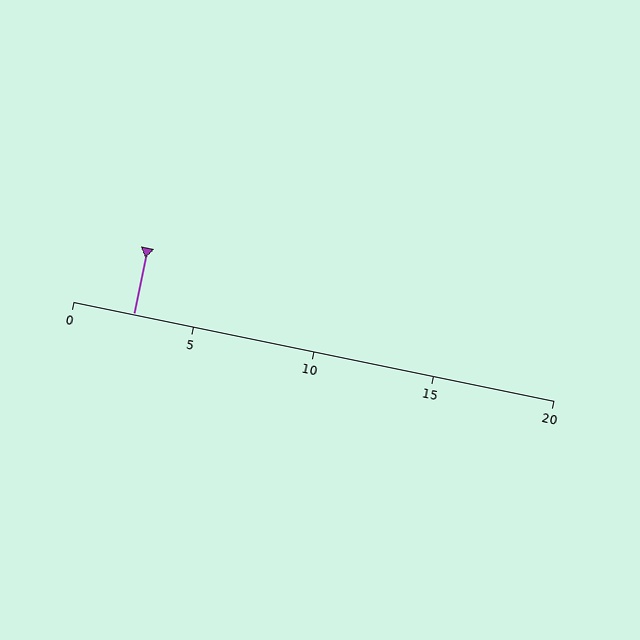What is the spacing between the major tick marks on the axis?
The major ticks are spaced 5 apart.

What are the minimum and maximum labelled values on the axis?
The axis runs from 0 to 20.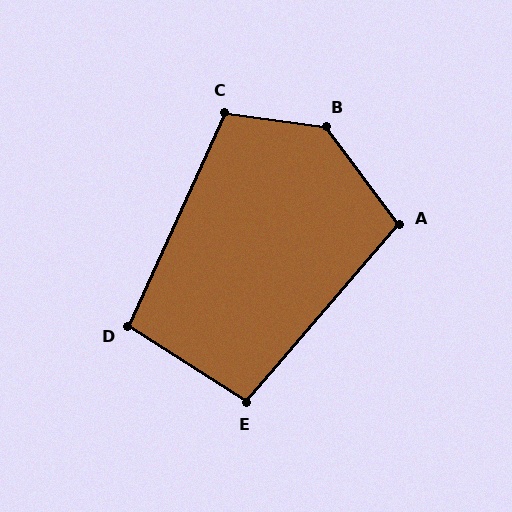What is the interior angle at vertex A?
Approximately 102 degrees (obtuse).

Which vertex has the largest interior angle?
B, at approximately 135 degrees.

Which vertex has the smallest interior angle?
D, at approximately 98 degrees.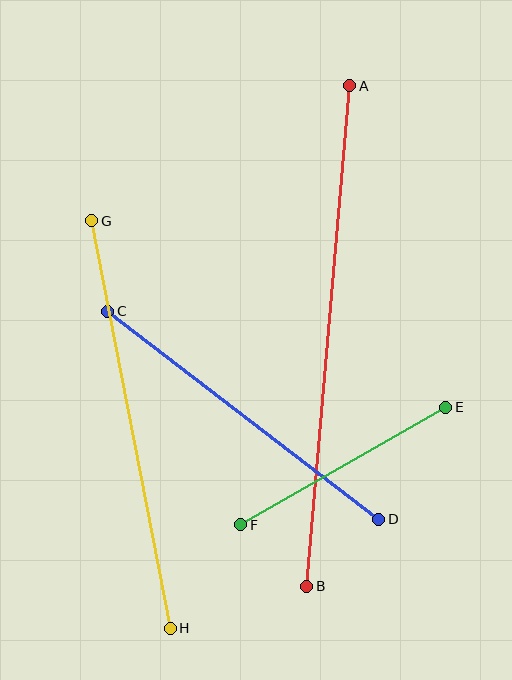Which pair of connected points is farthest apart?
Points A and B are farthest apart.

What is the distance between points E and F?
The distance is approximately 236 pixels.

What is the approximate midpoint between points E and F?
The midpoint is at approximately (343, 466) pixels.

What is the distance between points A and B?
The distance is approximately 502 pixels.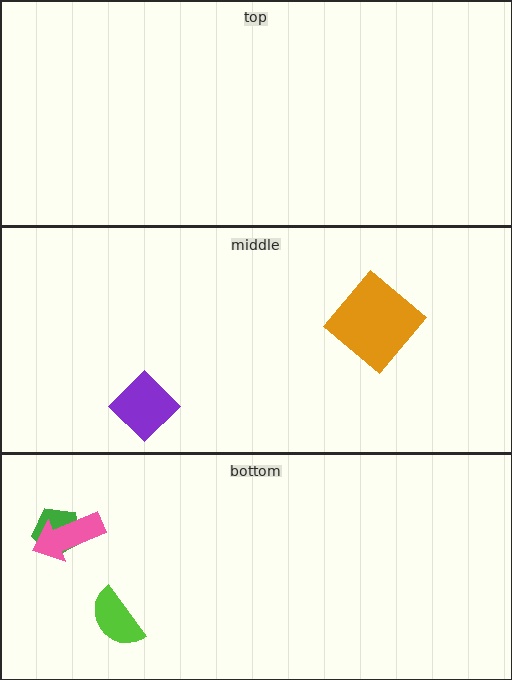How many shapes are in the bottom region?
3.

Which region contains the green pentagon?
The bottom region.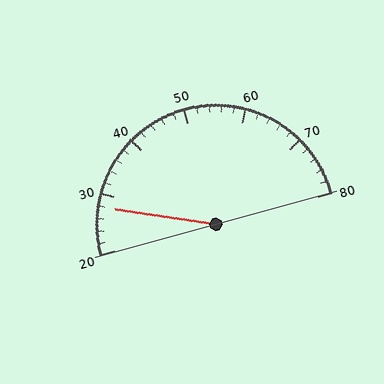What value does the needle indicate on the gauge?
The needle indicates approximately 28.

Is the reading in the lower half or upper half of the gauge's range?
The reading is in the lower half of the range (20 to 80).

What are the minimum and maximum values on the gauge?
The gauge ranges from 20 to 80.